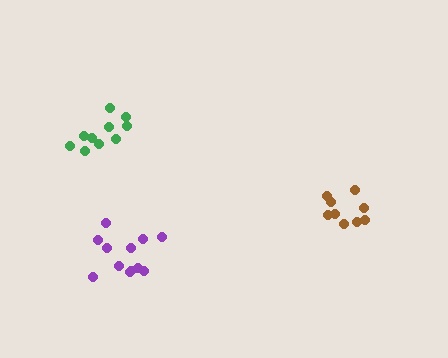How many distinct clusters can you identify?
There are 3 distinct clusters.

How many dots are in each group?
Group 1: 12 dots, Group 2: 9 dots, Group 3: 10 dots (31 total).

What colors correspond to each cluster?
The clusters are colored: purple, brown, green.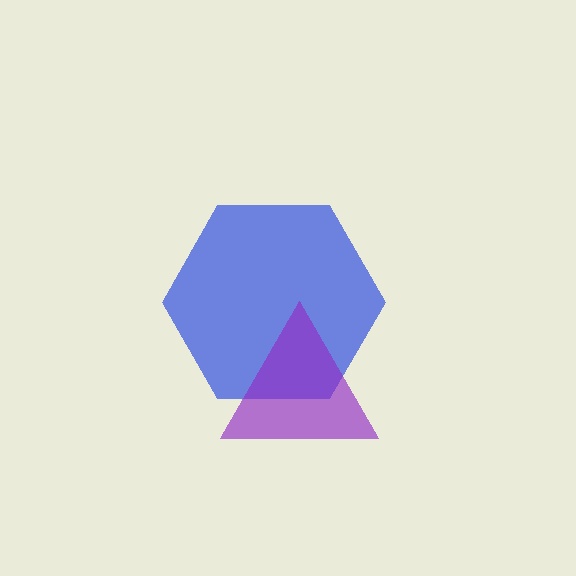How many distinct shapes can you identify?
There are 2 distinct shapes: a blue hexagon, a purple triangle.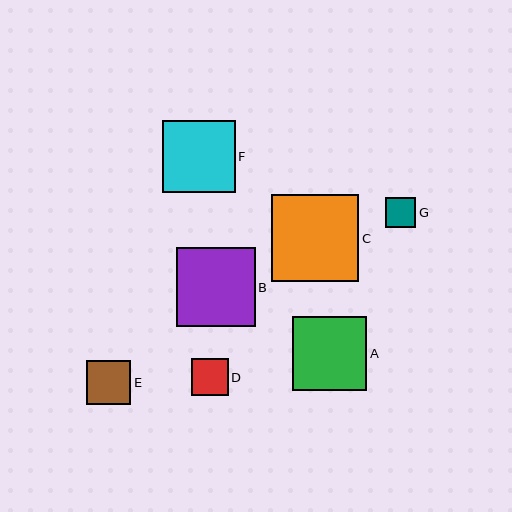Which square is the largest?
Square C is the largest with a size of approximately 87 pixels.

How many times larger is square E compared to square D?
Square E is approximately 1.2 times the size of square D.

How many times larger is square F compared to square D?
Square F is approximately 2.0 times the size of square D.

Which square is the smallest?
Square G is the smallest with a size of approximately 30 pixels.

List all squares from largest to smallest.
From largest to smallest: C, B, A, F, E, D, G.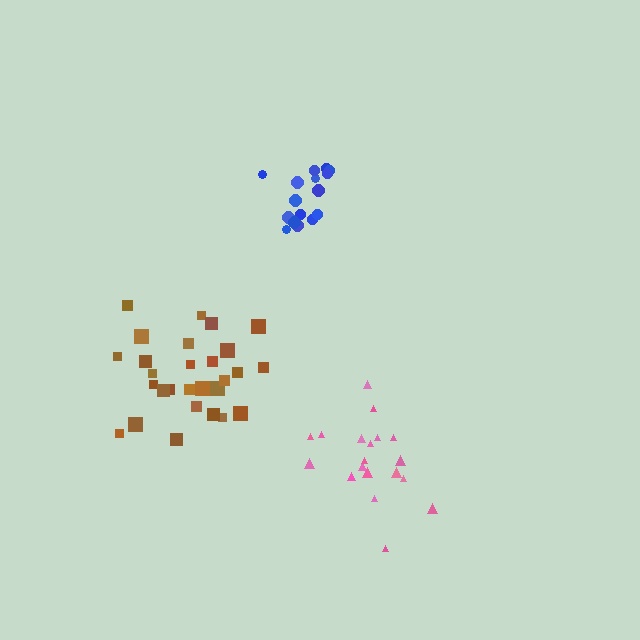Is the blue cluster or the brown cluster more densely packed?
Blue.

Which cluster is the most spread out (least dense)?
Pink.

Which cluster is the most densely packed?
Blue.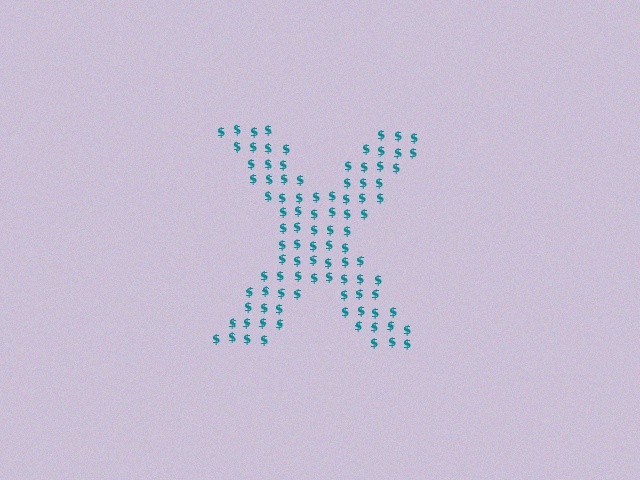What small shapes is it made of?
It is made of small dollar signs.